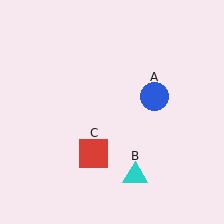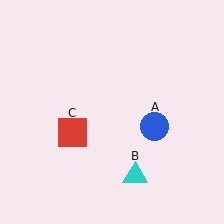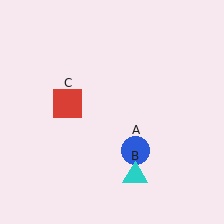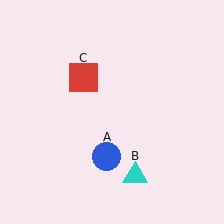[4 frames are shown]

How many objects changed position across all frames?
2 objects changed position: blue circle (object A), red square (object C).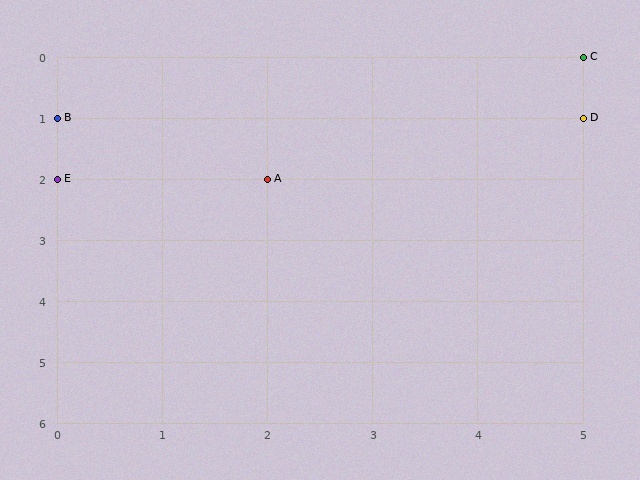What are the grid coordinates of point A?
Point A is at grid coordinates (2, 2).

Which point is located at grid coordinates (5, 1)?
Point D is at (5, 1).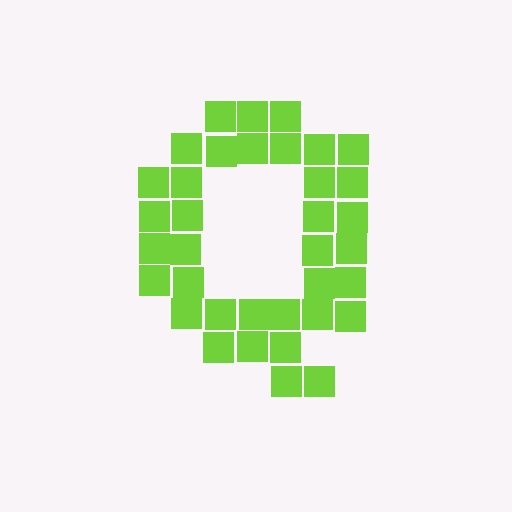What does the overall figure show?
The overall figure shows the letter Q.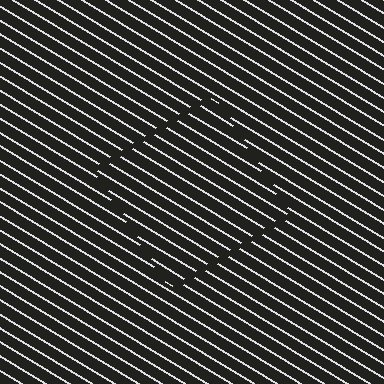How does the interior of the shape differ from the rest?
The interior of the shape contains the same grating, shifted by half a period — the contour is defined by the phase discontinuity where line-ends from the inner and outer gratings abut.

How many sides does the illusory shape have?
4 sides — the line-ends trace a square.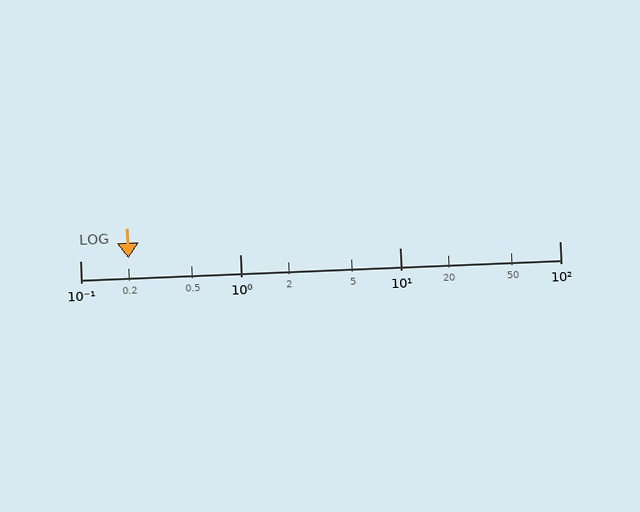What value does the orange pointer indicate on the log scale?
The pointer indicates approximately 0.2.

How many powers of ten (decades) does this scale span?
The scale spans 3 decades, from 0.1 to 100.